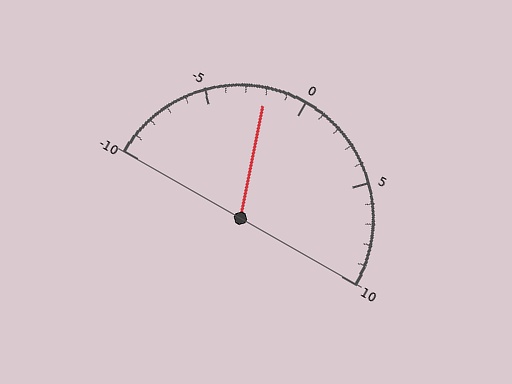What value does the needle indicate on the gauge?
The needle indicates approximately -2.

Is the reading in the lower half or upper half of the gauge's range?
The reading is in the lower half of the range (-10 to 10).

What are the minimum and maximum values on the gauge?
The gauge ranges from -10 to 10.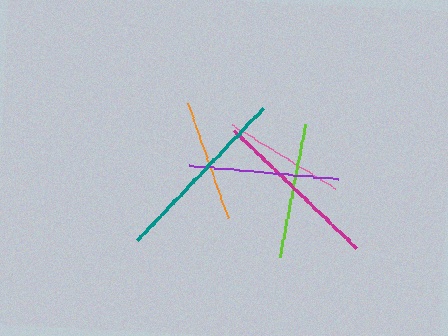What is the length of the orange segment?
The orange segment is approximately 123 pixels long.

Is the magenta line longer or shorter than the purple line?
The magenta line is longer than the purple line.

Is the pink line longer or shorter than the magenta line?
The magenta line is longer than the pink line.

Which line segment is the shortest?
The pink line is the shortest at approximately 121 pixels.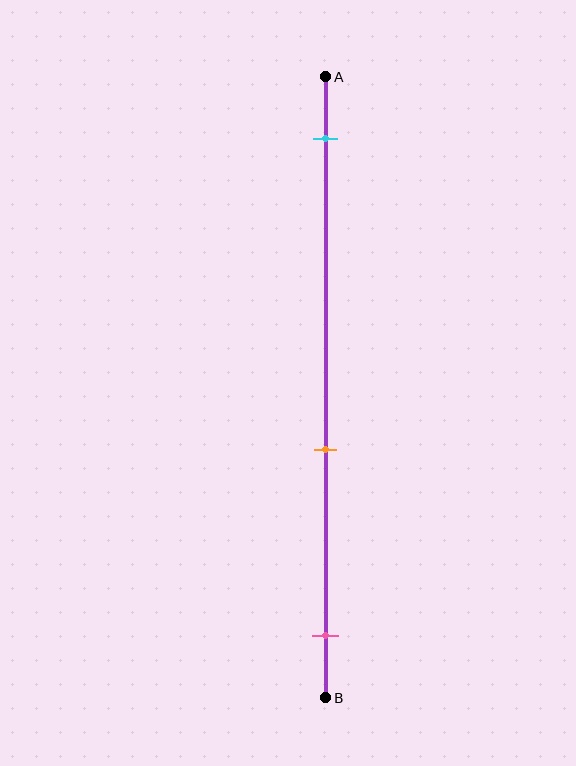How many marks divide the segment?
There are 3 marks dividing the segment.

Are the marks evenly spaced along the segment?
No, the marks are not evenly spaced.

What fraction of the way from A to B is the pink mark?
The pink mark is approximately 90% (0.9) of the way from A to B.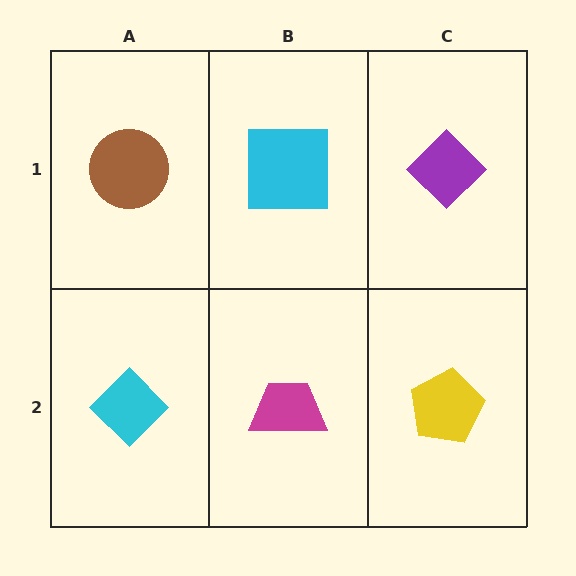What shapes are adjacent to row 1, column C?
A yellow pentagon (row 2, column C), a cyan square (row 1, column B).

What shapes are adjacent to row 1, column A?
A cyan diamond (row 2, column A), a cyan square (row 1, column B).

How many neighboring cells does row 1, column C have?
2.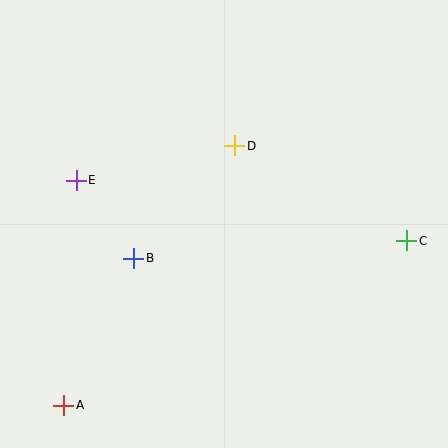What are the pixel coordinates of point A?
Point A is at (64, 405).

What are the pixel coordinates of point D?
Point D is at (235, 146).